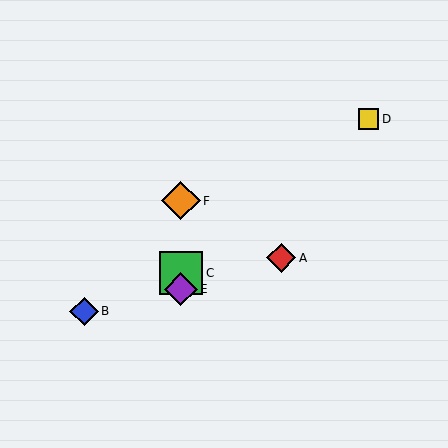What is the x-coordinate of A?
Object A is at x≈281.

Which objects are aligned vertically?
Objects C, E, F are aligned vertically.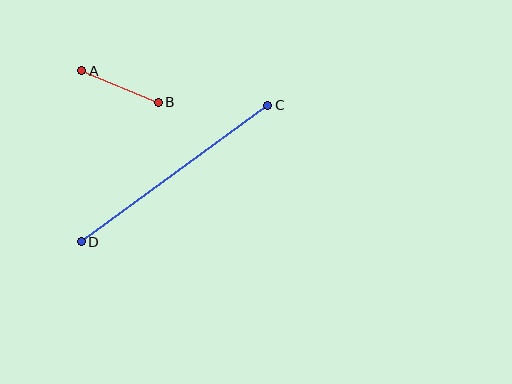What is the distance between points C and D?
The distance is approximately 231 pixels.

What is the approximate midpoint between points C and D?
The midpoint is at approximately (175, 173) pixels.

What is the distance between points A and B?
The distance is approximately 82 pixels.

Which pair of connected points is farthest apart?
Points C and D are farthest apart.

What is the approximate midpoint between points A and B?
The midpoint is at approximately (120, 86) pixels.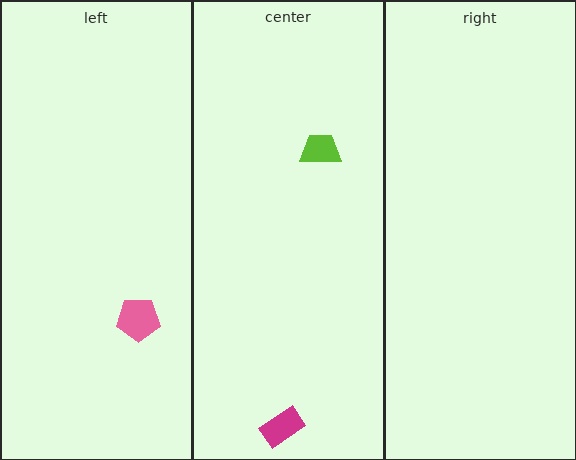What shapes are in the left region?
The pink pentagon.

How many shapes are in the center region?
2.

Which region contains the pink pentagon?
The left region.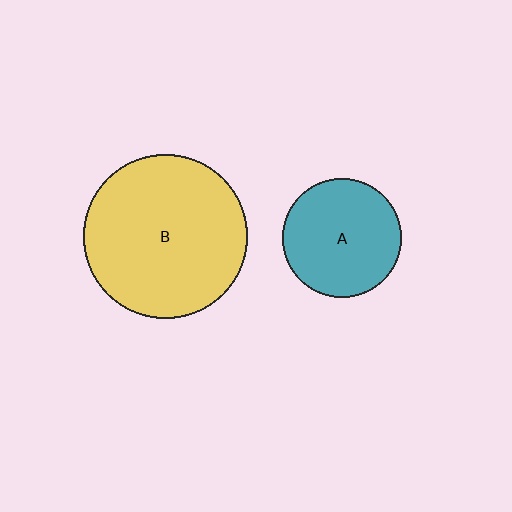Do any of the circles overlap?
No, none of the circles overlap.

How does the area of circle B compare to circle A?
Approximately 1.9 times.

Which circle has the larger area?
Circle B (yellow).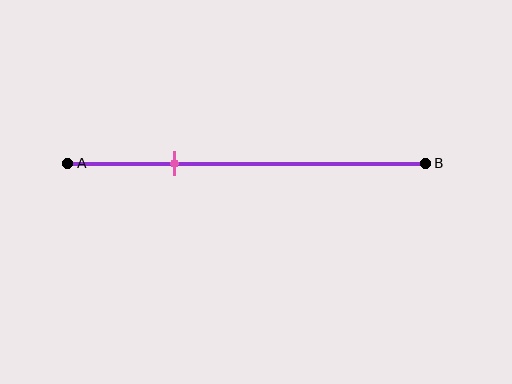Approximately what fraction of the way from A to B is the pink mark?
The pink mark is approximately 30% of the way from A to B.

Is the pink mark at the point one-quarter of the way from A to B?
No, the mark is at about 30% from A, not at the 25% one-quarter point.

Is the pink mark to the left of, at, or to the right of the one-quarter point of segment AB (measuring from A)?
The pink mark is to the right of the one-quarter point of segment AB.